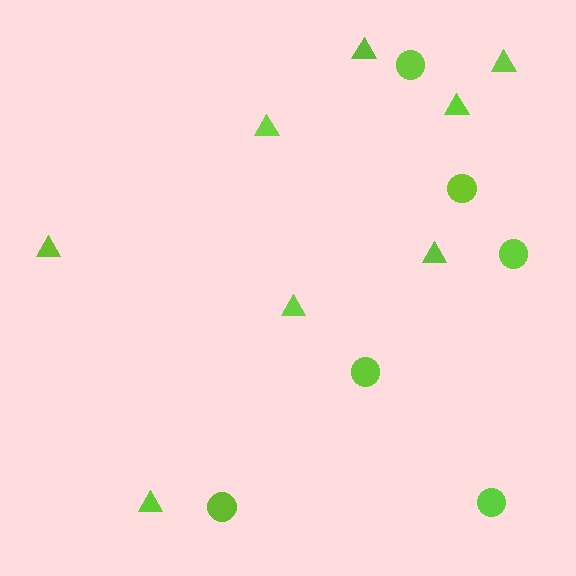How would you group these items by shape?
There are 2 groups: one group of circles (6) and one group of triangles (8).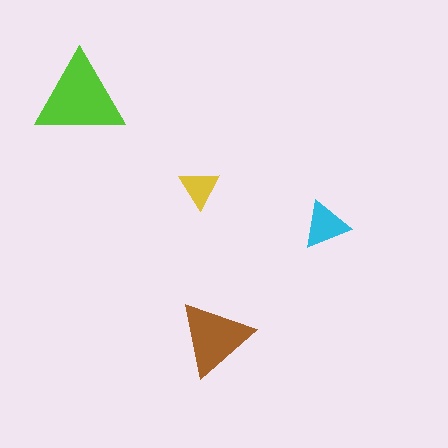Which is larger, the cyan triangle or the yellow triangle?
The cyan one.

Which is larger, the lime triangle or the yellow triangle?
The lime one.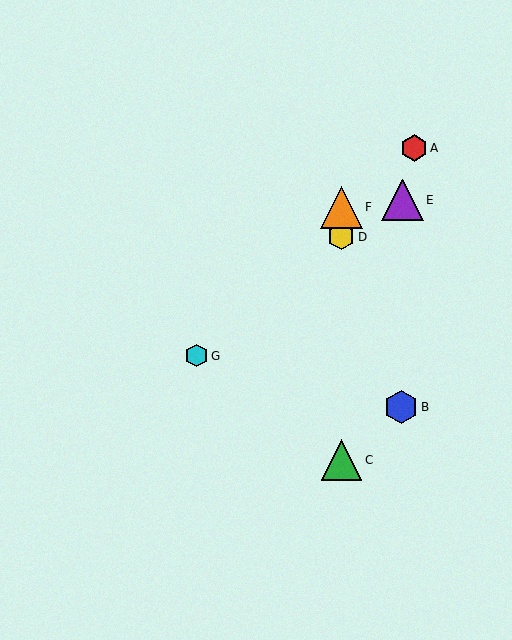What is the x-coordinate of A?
Object A is at x≈414.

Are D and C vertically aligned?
Yes, both are at x≈341.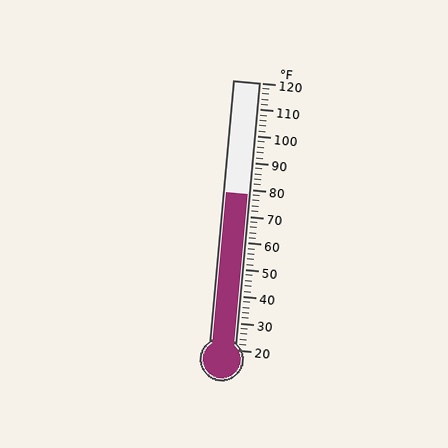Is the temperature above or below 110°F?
The temperature is below 110°F.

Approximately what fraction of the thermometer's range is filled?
The thermometer is filled to approximately 60% of its range.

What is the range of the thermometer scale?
The thermometer scale ranges from 20°F to 120°F.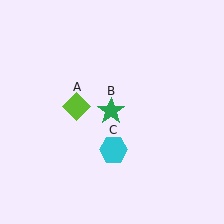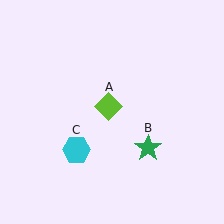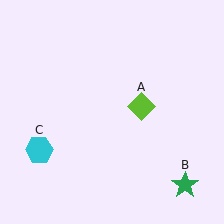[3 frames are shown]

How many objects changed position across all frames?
3 objects changed position: lime diamond (object A), green star (object B), cyan hexagon (object C).